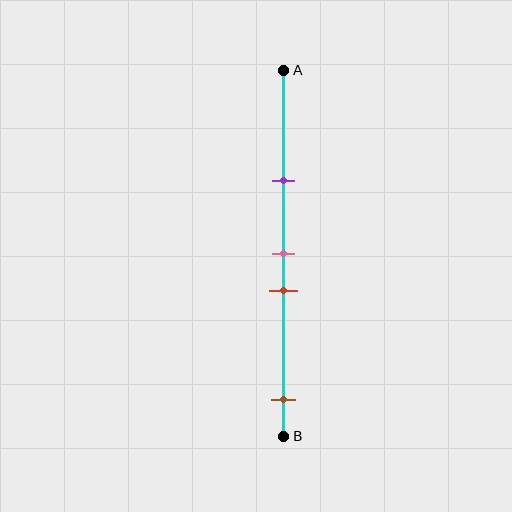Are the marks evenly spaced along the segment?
No, the marks are not evenly spaced.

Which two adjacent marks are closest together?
The pink and red marks are the closest adjacent pair.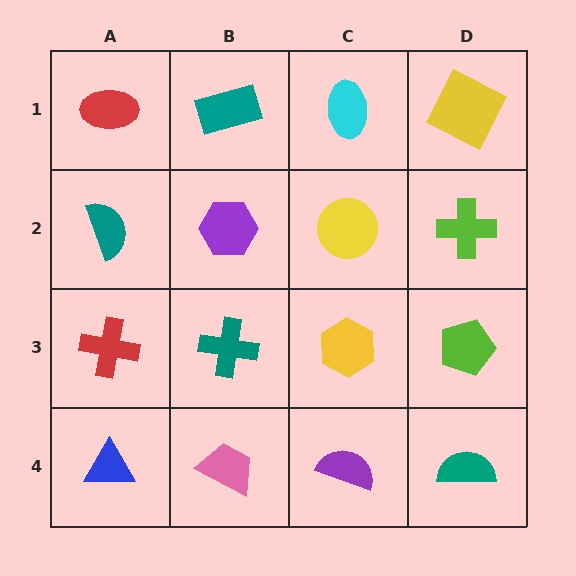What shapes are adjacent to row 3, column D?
A lime cross (row 2, column D), a teal semicircle (row 4, column D), a yellow hexagon (row 3, column C).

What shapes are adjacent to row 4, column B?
A teal cross (row 3, column B), a blue triangle (row 4, column A), a purple semicircle (row 4, column C).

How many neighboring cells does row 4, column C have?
3.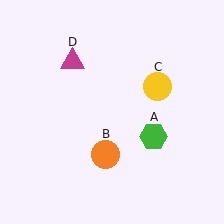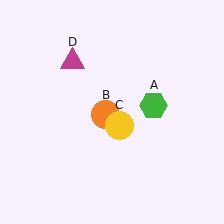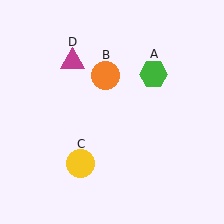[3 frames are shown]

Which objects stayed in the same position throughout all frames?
Magenta triangle (object D) remained stationary.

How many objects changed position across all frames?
3 objects changed position: green hexagon (object A), orange circle (object B), yellow circle (object C).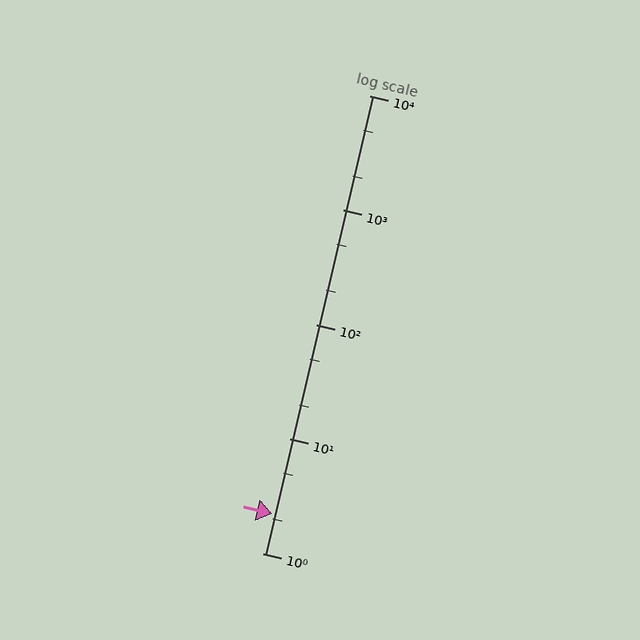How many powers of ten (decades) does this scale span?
The scale spans 4 decades, from 1 to 10000.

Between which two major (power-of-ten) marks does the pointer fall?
The pointer is between 1 and 10.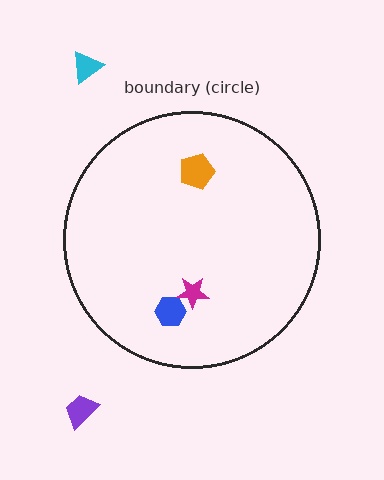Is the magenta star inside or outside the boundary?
Inside.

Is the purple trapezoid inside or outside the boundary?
Outside.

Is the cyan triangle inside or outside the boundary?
Outside.